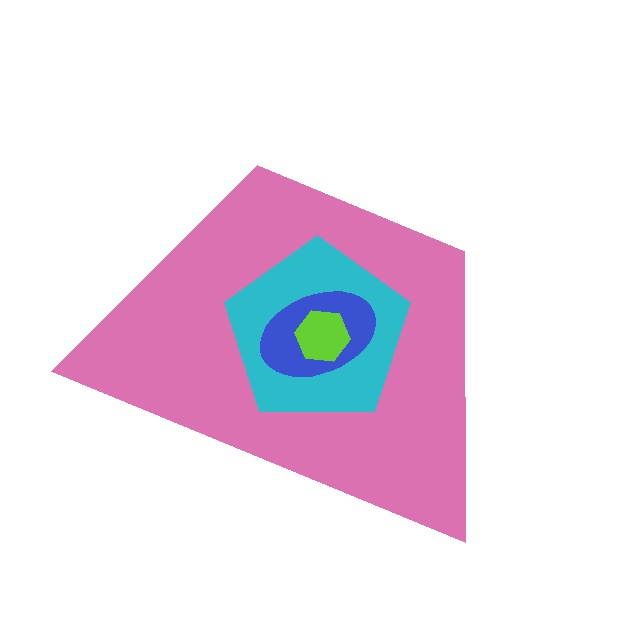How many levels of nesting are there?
4.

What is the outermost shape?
The pink trapezoid.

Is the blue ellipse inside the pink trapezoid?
Yes.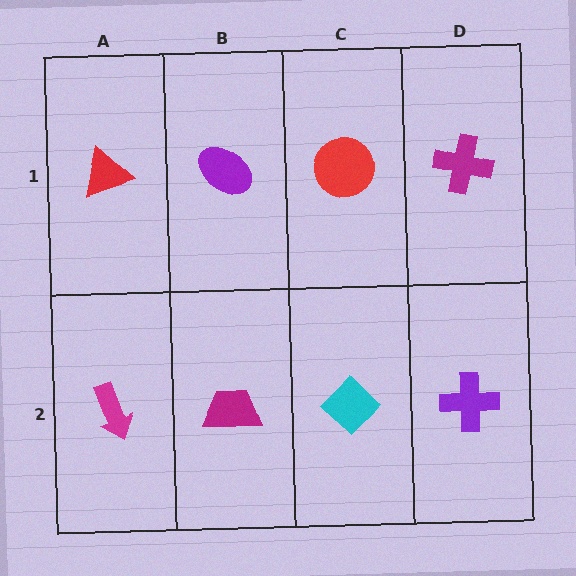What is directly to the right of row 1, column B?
A red circle.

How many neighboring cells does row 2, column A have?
2.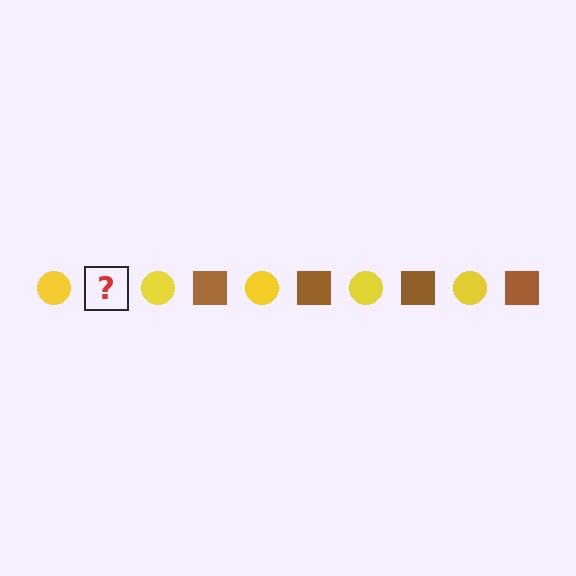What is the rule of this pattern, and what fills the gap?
The rule is that the pattern alternates between yellow circle and brown square. The gap should be filled with a brown square.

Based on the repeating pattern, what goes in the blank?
The blank should be a brown square.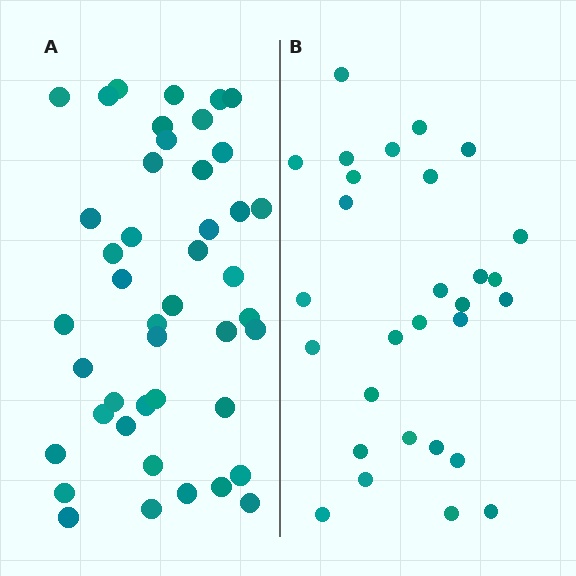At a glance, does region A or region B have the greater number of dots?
Region A (the left region) has more dots.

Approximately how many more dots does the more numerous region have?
Region A has approximately 15 more dots than region B.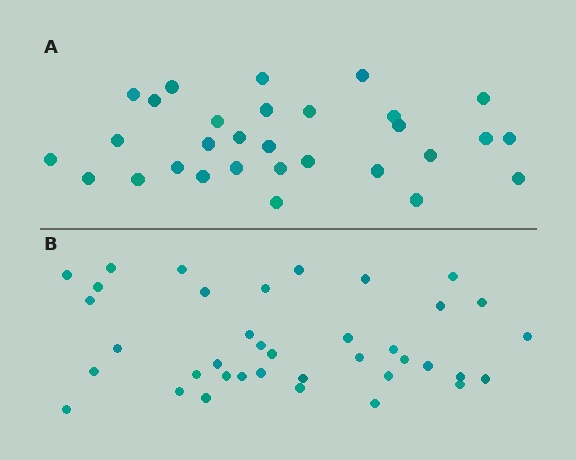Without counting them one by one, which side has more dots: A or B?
Region B (the bottom region) has more dots.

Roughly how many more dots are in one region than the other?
Region B has roughly 8 or so more dots than region A.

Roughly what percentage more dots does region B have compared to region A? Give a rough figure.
About 25% more.